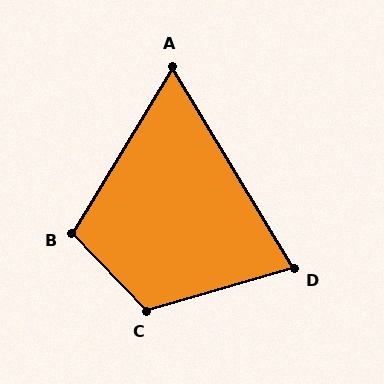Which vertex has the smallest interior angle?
A, at approximately 62 degrees.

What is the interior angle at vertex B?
Approximately 105 degrees (obtuse).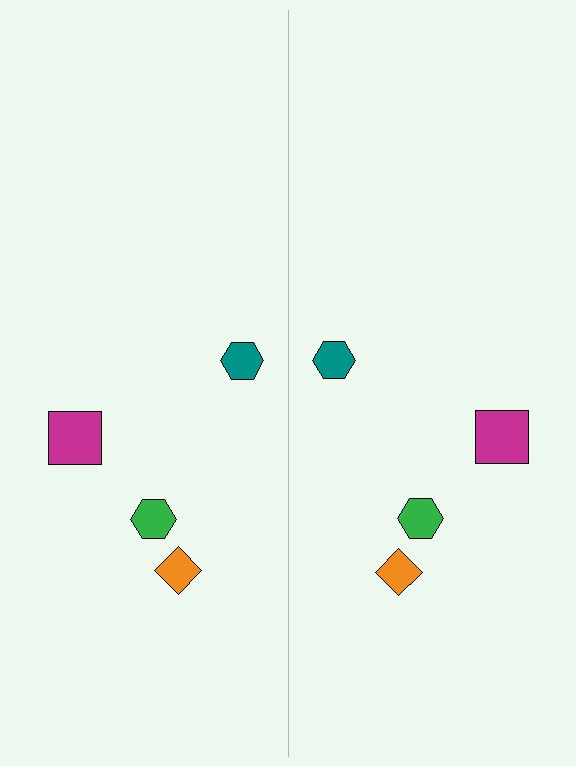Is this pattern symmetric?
Yes, this pattern has bilateral (reflection) symmetry.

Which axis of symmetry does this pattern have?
The pattern has a vertical axis of symmetry running through the center of the image.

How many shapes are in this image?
There are 8 shapes in this image.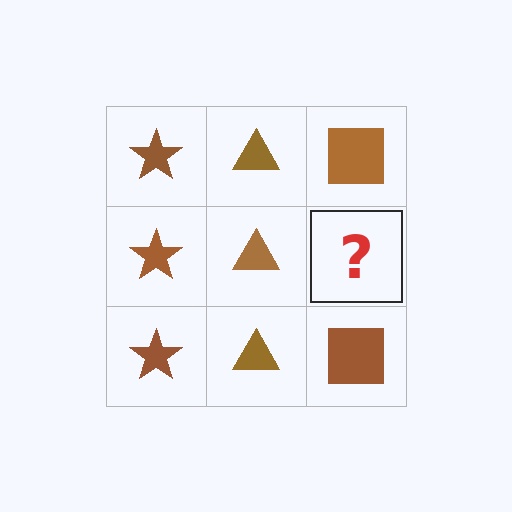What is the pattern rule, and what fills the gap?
The rule is that each column has a consistent shape. The gap should be filled with a brown square.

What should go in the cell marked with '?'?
The missing cell should contain a brown square.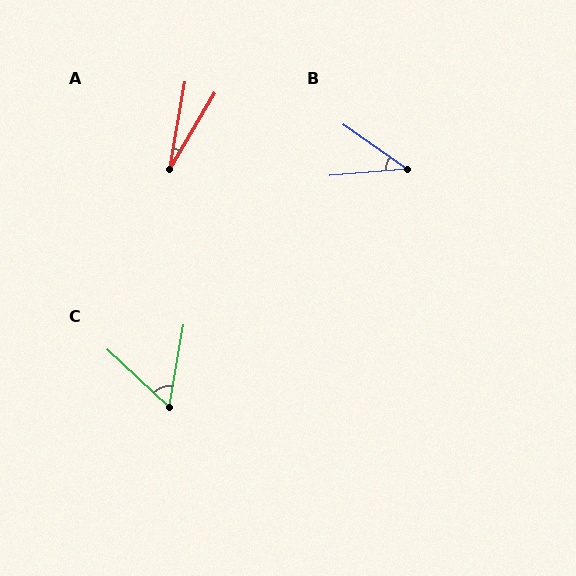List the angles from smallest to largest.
A (21°), B (39°), C (57°).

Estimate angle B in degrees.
Approximately 39 degrees.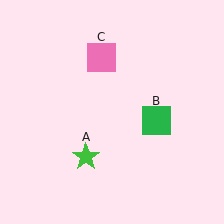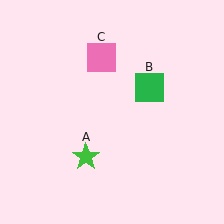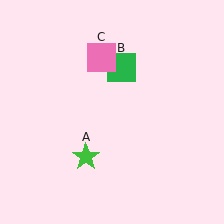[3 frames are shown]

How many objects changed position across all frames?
1 object changed position: green square (object B).